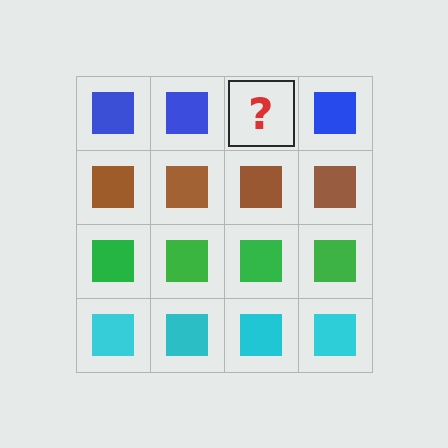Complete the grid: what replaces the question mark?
The question mark should be replaced with a blue square.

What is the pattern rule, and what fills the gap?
The rule is that each row has a consistent color. The gap should be filled with a blue square.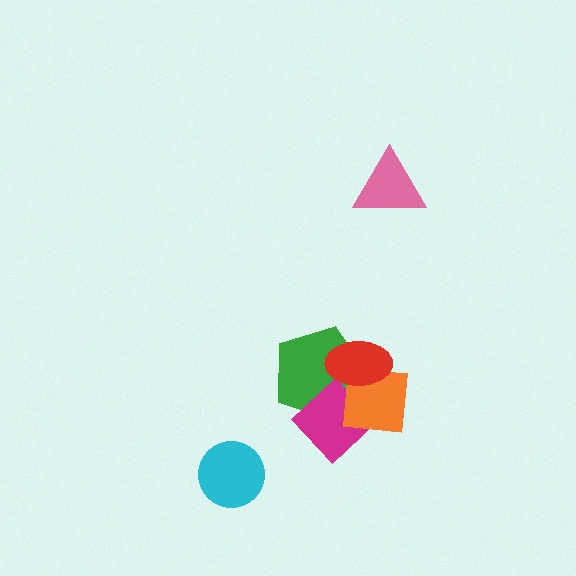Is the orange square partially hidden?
Yes, it is partially covered by another shape.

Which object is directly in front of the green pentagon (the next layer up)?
The magenta diamond is directly in front of the green pentagon.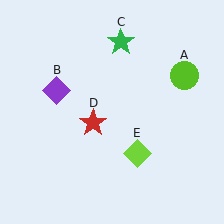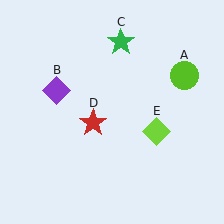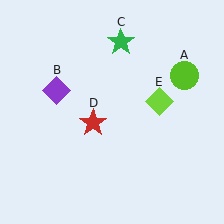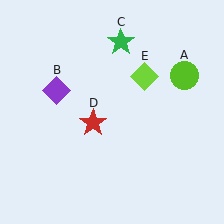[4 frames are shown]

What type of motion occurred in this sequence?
The lime diamond (object E) rotated counterclockwise around the center of the scene.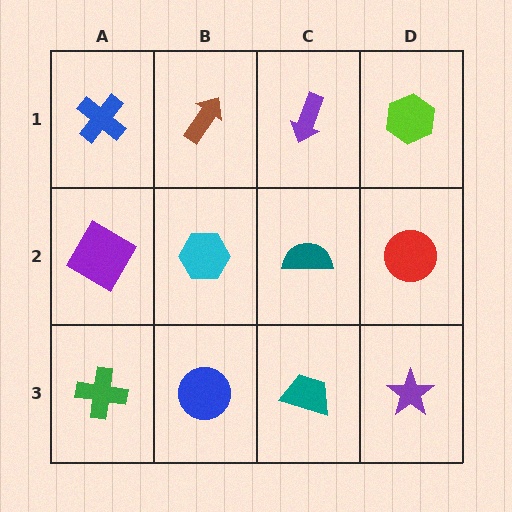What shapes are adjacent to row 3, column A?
A purple diamond (row 2, column A), a blue circle (row 3, column B).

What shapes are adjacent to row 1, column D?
A red circle (row 2, column D), a purple arrow (row 1, column C).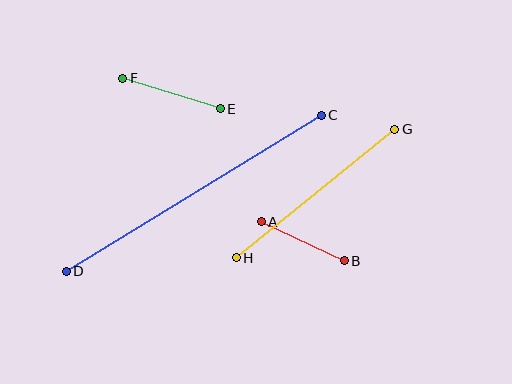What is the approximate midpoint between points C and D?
The midpoint is at approximately (194, 193) pixels.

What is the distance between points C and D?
The distance is approximately 299 pixels.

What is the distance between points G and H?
The distance is approximately 204 pixels.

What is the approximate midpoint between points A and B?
The midpoint is at approximately (303, 241) pixels.